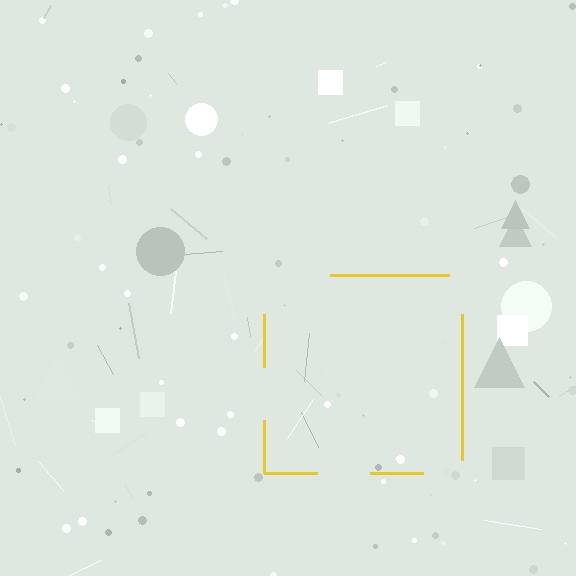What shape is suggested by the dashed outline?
The dashed outline suggests a square.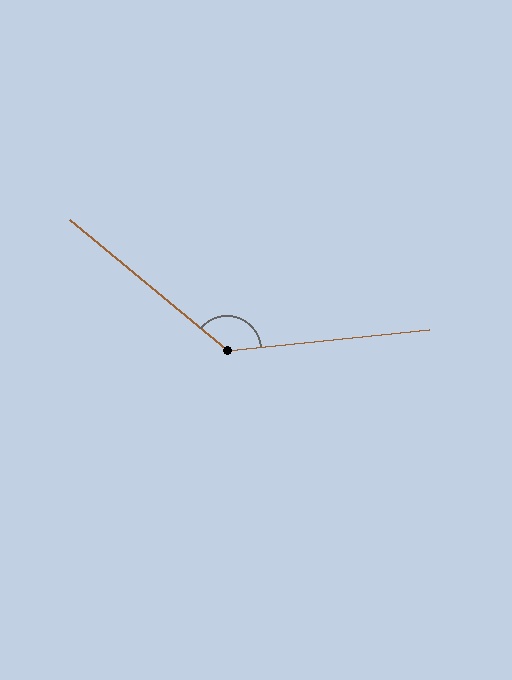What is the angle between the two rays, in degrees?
Approximately 135 degrees.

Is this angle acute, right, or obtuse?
It is obtuse.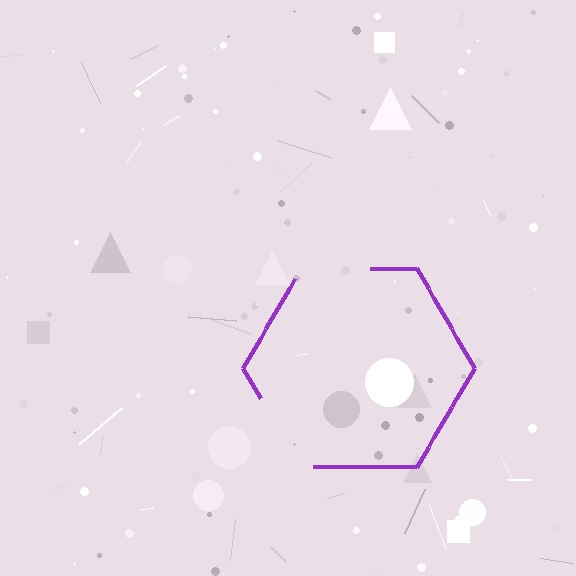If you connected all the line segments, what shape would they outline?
They would outline a hexagon.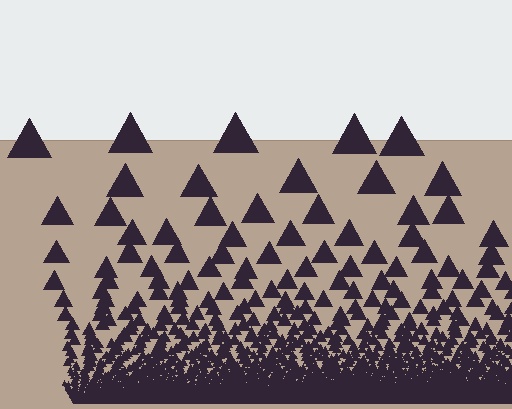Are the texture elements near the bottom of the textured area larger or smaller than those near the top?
Smaller. The gradient is inverted — elements near the bottom are smaller and denser.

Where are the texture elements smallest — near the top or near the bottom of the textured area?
Near the bottom.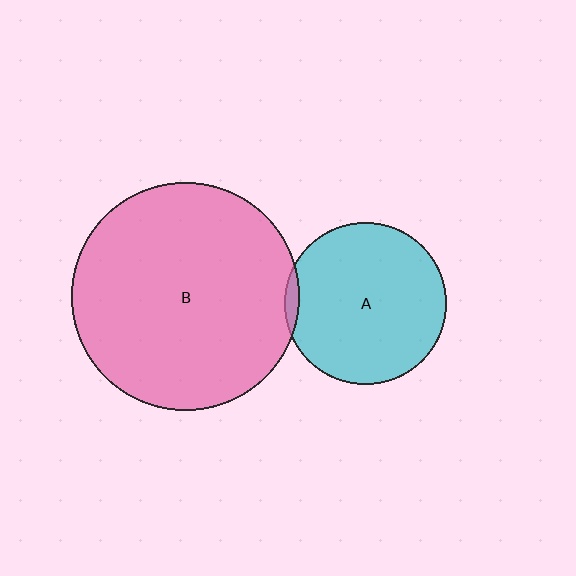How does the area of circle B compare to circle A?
Approximately 2.0 times.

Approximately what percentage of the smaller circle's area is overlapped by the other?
Approximately 5%.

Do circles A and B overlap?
Yes.